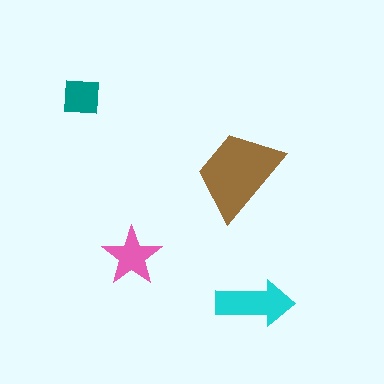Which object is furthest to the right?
The cyan arrow is rightmost.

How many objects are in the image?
There are 4 objects in the image.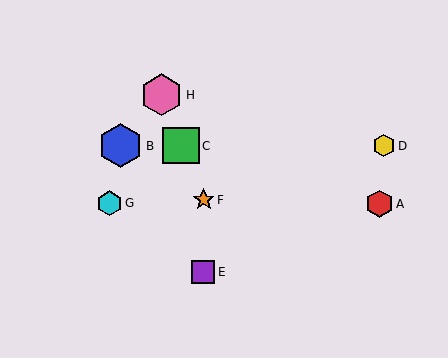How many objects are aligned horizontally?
3 objects (B, C, D) are aligned horizontally.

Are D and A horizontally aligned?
No, D is at y≈146 and A is at y≈204.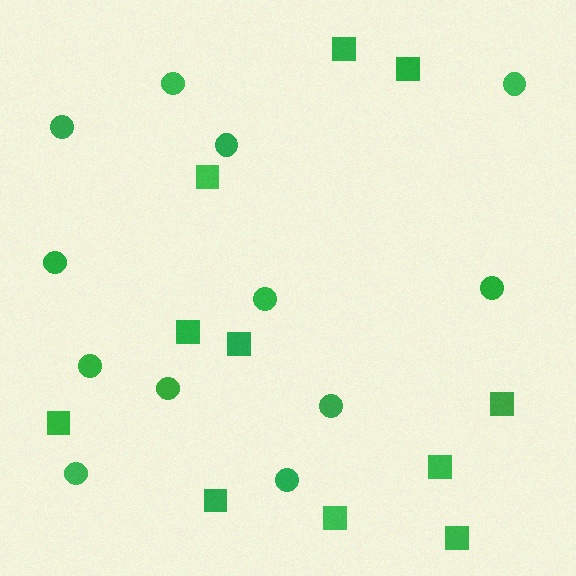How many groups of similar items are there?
There are 2 groups: one group of squares (11) and one group of circles (12).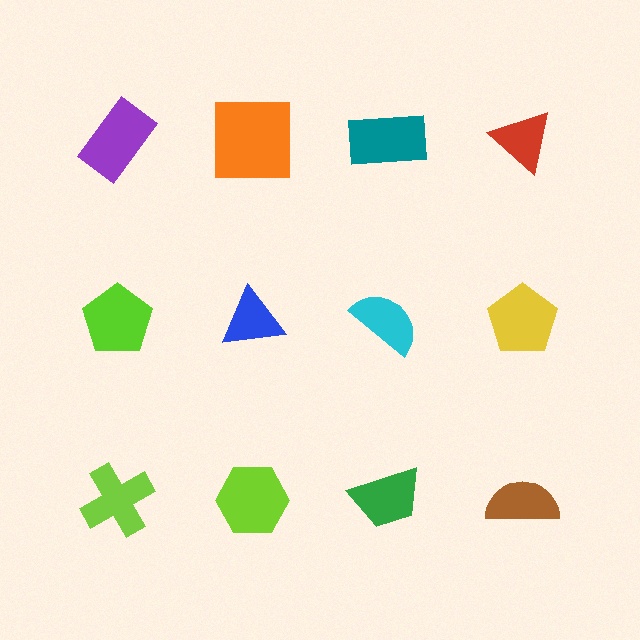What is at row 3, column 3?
A green trapezoid.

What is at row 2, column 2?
A blue triangle.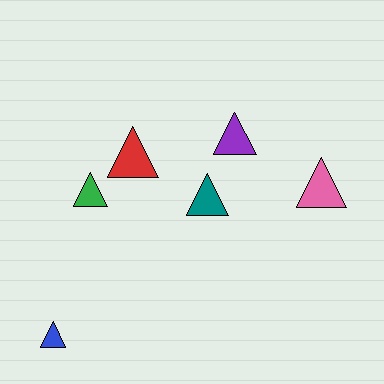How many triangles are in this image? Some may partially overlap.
There are 6 triangles.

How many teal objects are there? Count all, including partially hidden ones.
There is 1 teal object.